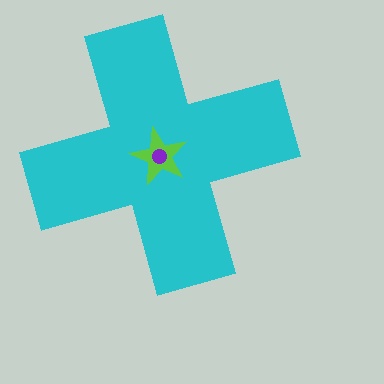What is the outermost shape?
The cyan cross.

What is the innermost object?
The purple circle.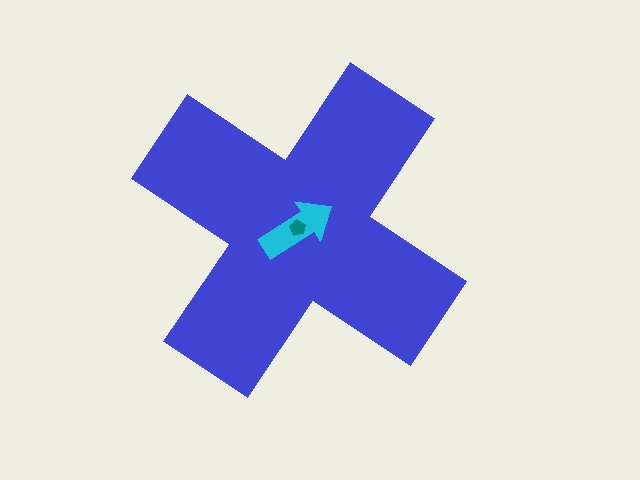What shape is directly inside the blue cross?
The cyan arrow.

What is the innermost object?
The teal pentagon.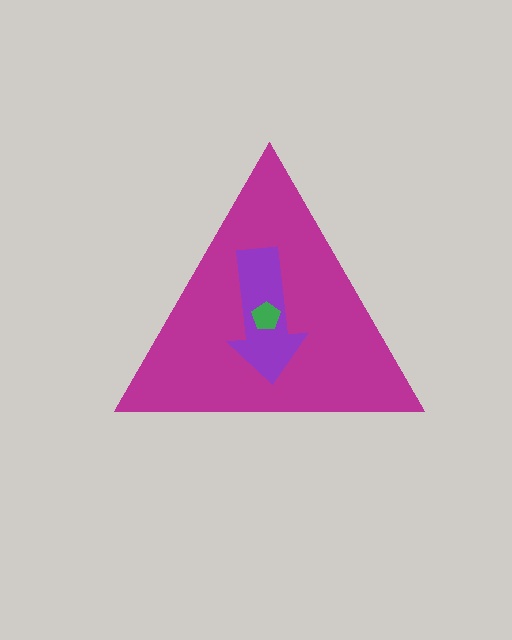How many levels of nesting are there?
3.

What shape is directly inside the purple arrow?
The green pentagon.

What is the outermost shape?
The magenta triangle.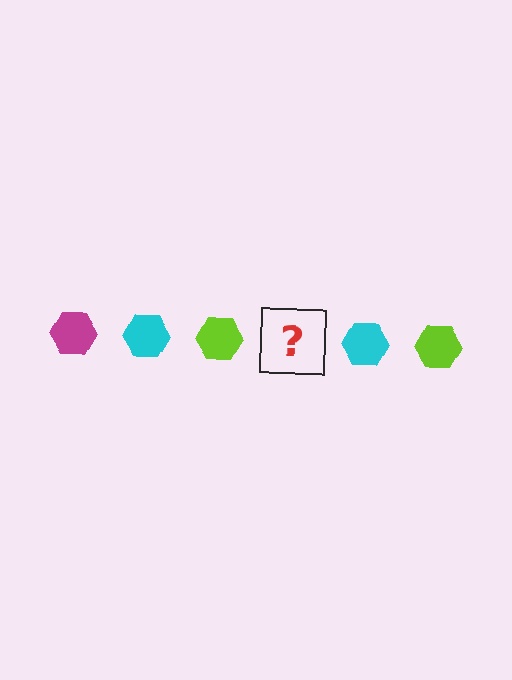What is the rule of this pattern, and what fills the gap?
The rule is that the pattern cycles through magenta, cyan, lime hexagons. The gap should be filled with a magenta hexagon.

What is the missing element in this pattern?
The missing element is a magenta hexagon.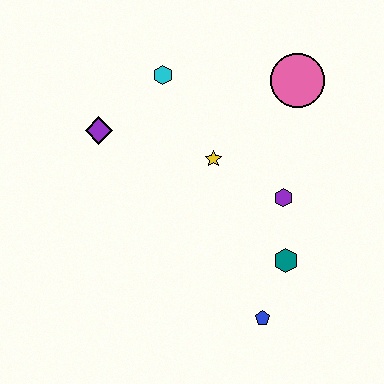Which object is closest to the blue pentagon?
The teal hexagon is closest to the blue pentagon.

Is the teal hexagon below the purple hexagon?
Yes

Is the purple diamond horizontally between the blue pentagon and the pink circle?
No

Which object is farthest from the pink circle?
The blue pentagon is farthest from the pink circle.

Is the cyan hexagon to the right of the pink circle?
No